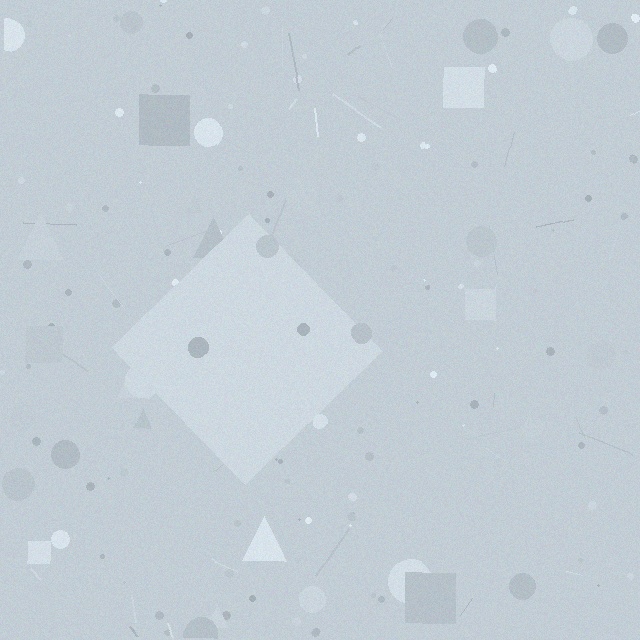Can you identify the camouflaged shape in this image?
The camouflaged shape is a diamond.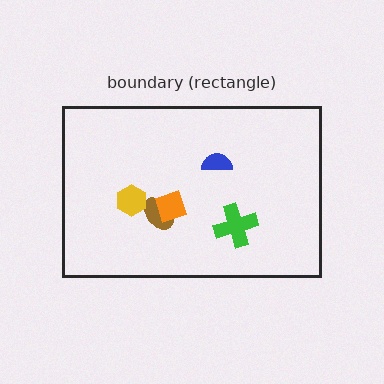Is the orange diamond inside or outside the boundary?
Inside.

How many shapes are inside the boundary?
5 inside, 0 outside.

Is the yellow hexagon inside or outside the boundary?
Inside.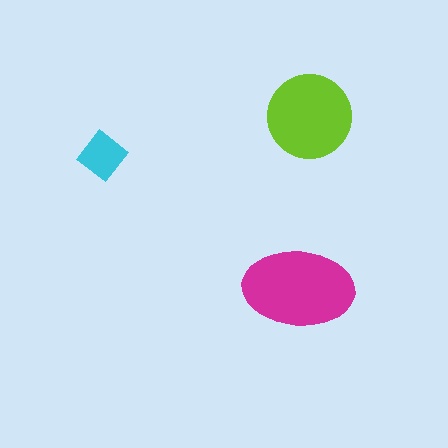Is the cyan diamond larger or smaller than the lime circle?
Smaller.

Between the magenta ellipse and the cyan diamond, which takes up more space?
The magenta ellipse.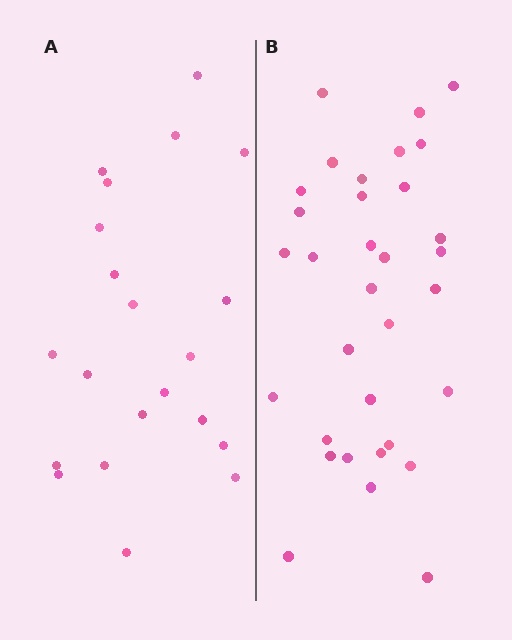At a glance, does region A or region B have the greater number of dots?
Region B (the right region) has more dots.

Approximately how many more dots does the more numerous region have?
Region B has roughly 12 or so more dots than region A.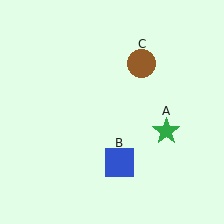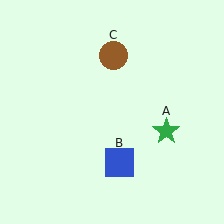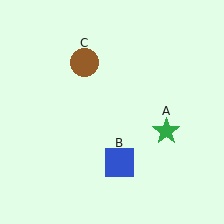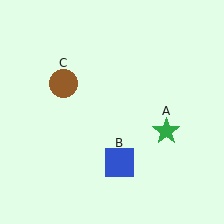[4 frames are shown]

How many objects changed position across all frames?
1 object changed position: brown circle (object C).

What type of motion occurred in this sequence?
The brown circle (object C) rotated counterclockwise around the center of the scene.